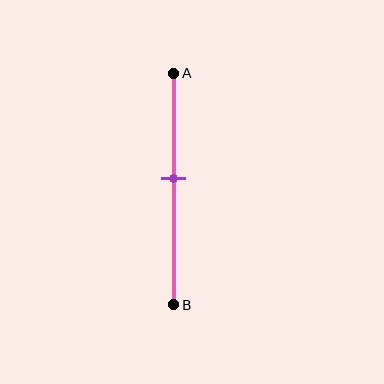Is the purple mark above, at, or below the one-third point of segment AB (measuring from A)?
The purple mark is below the one-third point of segment AB.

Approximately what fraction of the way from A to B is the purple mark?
The purple mark is approximately 45% of the way from A to B.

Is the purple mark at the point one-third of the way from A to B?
No, the mark is at about 45% from A, not at the 33% one-third point.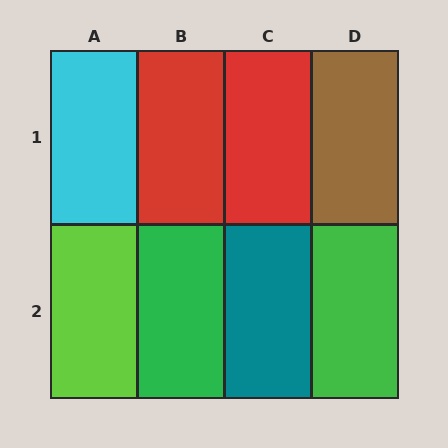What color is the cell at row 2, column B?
Green.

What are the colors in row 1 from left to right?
Cyan, red, red, brown.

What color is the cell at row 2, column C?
Teal.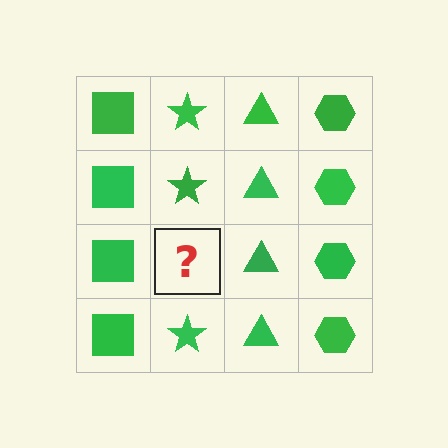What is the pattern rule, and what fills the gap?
The rule is that each column has a consistent shape. The gap should be filled with a green star.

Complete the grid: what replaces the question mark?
The question mark should be replaced with a green star.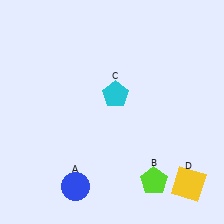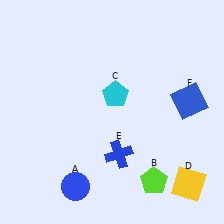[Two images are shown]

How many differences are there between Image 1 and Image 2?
There are 2 differences between the two images.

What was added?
A blue cross (E), a blue square (F) were added in Image 2.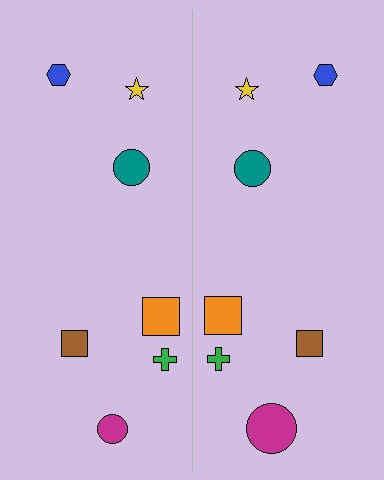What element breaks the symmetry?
The magenta circle on the right side has a different size than its mirror counterpart.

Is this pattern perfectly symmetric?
No, the pattern is not perfectly symmetric. The magenta circle on the right side has a different size than its mirror counterpart.